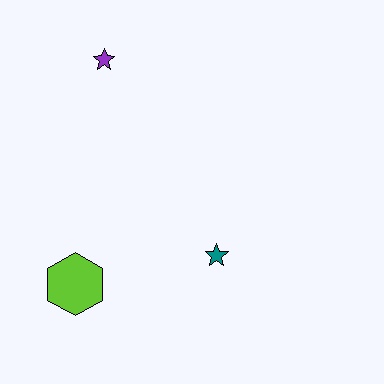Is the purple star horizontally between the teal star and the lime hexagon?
Yes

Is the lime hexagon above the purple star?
No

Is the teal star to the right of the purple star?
Yes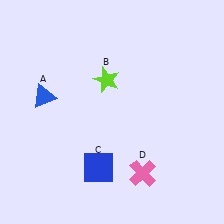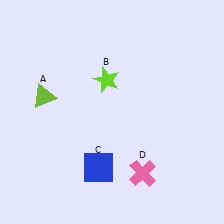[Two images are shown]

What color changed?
The triangle (A) changed from blue in Image 1 to lime in Image 2.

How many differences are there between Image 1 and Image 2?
There is 1 difference between the two images.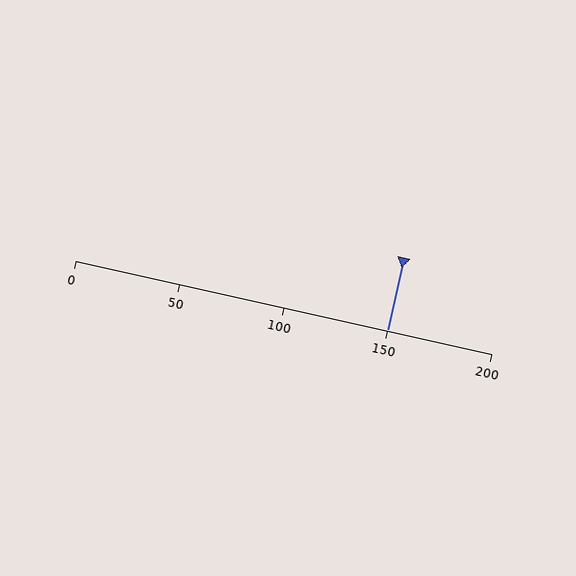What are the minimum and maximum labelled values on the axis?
The axis runs from 0 to 200.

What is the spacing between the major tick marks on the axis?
The major ticks are spaced 50 apart.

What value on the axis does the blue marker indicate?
The marker indicates approximately 150.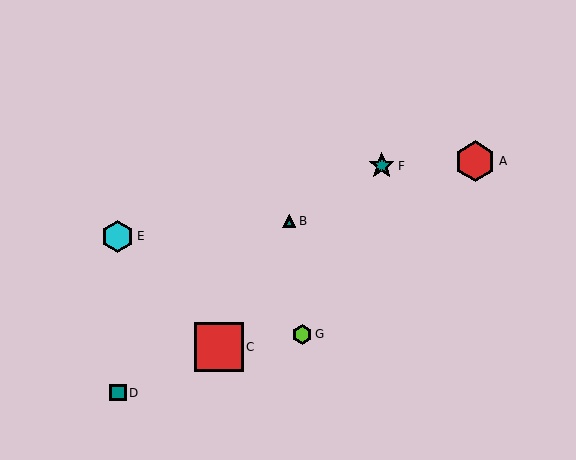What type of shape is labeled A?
Shape A is a red hexagon.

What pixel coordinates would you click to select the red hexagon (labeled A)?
Click at (475, 161) to select the red hexagon A.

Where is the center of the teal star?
The center of the teal star is at (382, 166).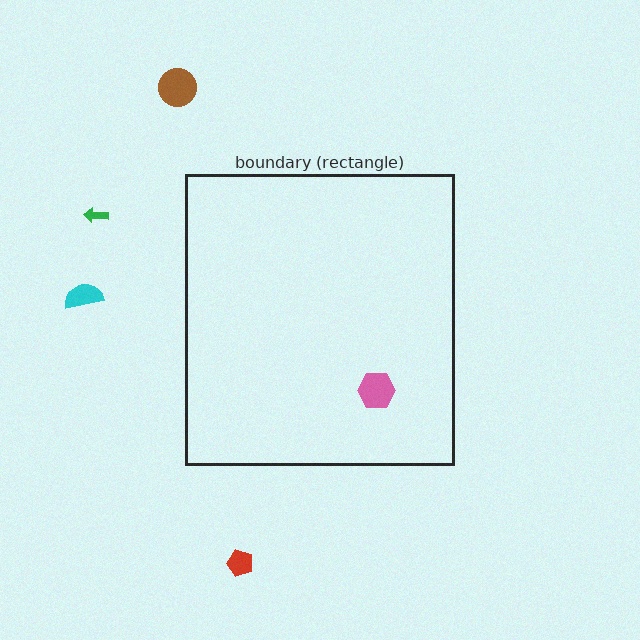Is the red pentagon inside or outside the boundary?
Outside.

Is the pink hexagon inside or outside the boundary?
Inside.